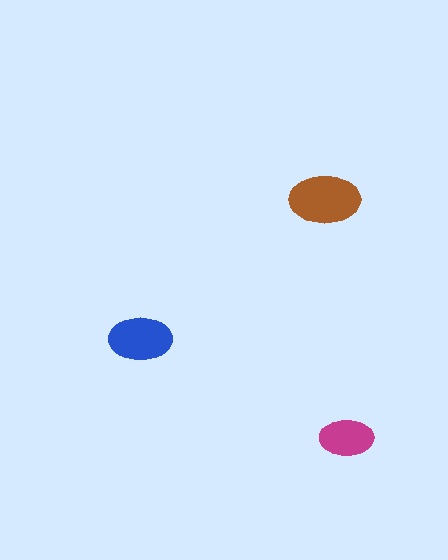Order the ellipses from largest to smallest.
the brown one, the blue one, the magenta one.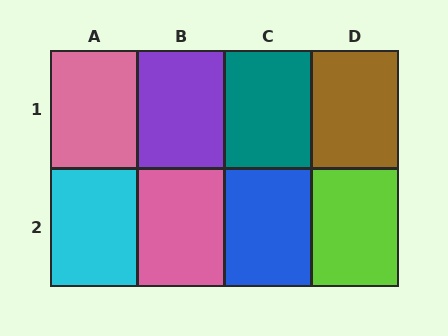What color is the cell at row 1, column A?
Pink.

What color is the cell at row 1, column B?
Purple.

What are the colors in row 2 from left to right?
Cyan, pink, blue, lime.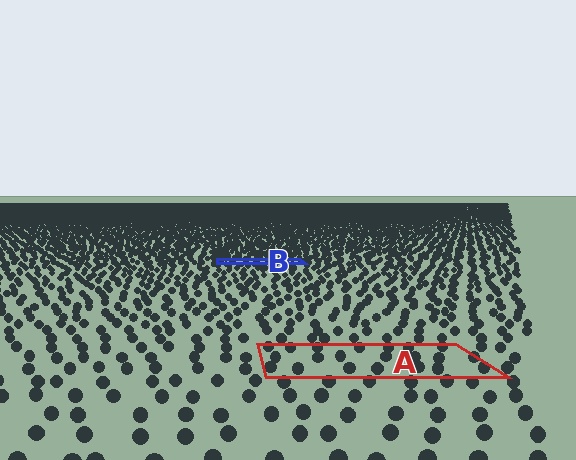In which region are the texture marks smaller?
The texture marks are smaller in region B, because it is farther away.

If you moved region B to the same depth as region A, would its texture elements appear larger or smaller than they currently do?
They would appear larger. At a closer depth, the same texture elements are projected at a bigger on-screen size.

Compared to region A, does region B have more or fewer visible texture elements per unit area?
Region B has more texture elements per unit area — they are packed more densely because it is farther away.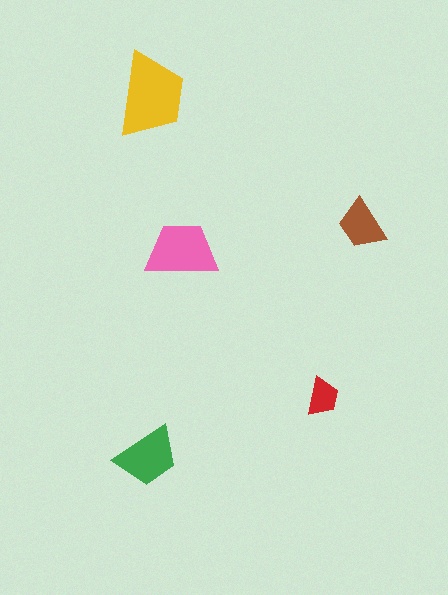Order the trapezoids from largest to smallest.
the yellow one, the pink one, the green one, the brown one, the red one.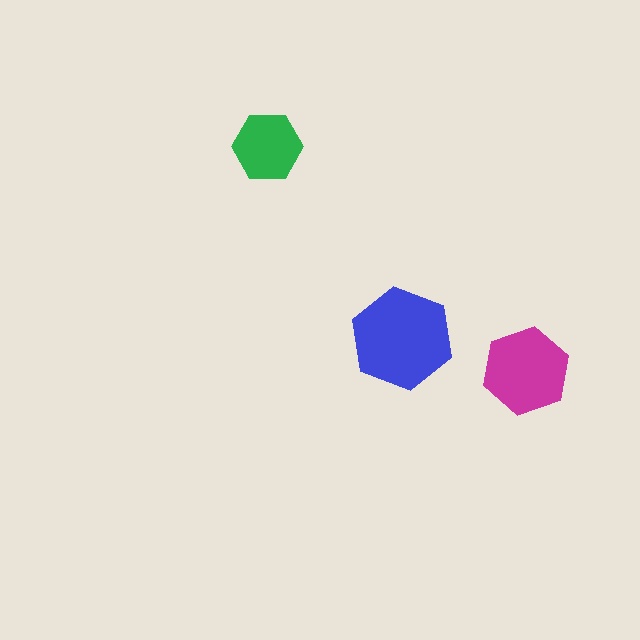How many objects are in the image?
There are 3 objects in the image.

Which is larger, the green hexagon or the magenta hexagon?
The magenta one.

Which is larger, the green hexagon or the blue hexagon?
The blue one.